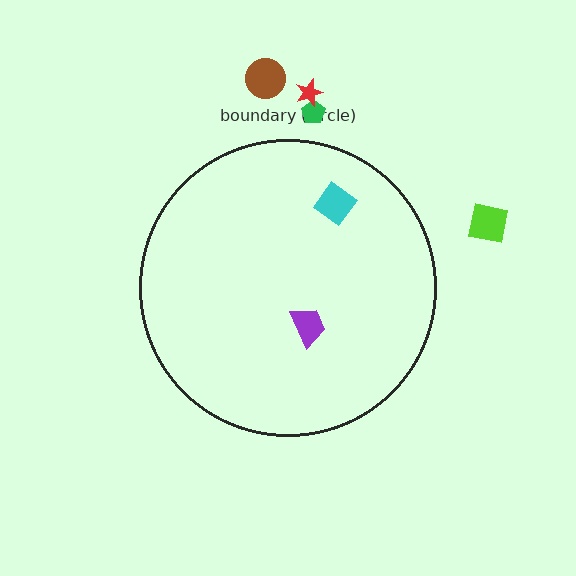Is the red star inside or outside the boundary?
Outside.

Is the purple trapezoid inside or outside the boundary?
Inside.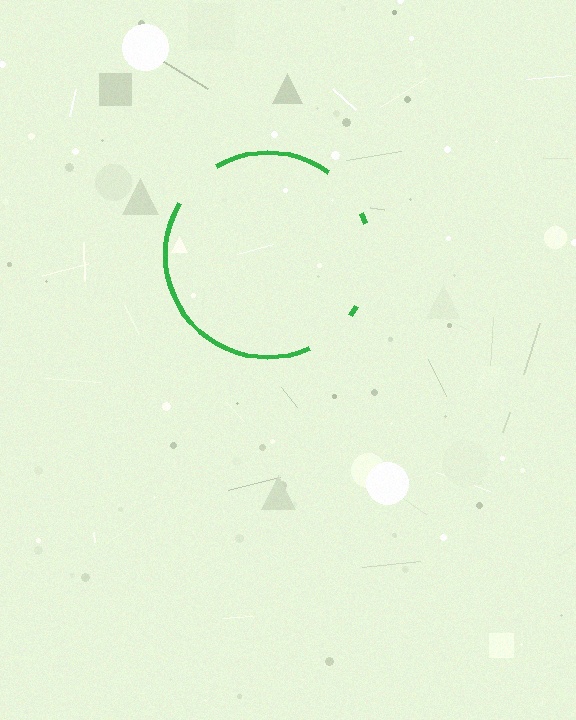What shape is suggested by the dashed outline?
The dashed outline suggests a circle.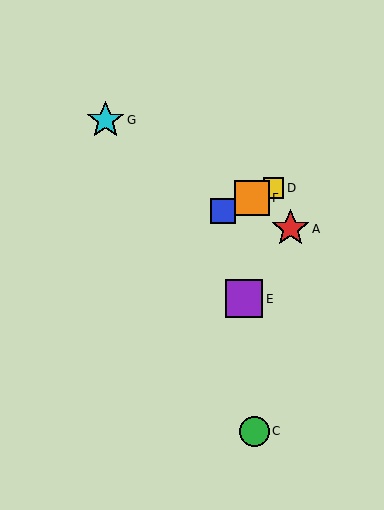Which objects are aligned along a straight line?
Objects B, D, F are aligned along a straight line.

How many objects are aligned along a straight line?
3 objects (B, D, F) are aligned along a straight line.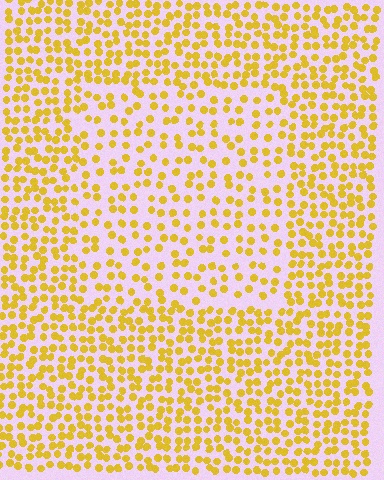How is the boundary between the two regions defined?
The boundary is defined by a change in element density (approximately 1.7x ratio). All elements are the same color, size, and shape.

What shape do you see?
I see a rectangle.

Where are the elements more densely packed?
The elements are more densely packed outside the rectangle boundary.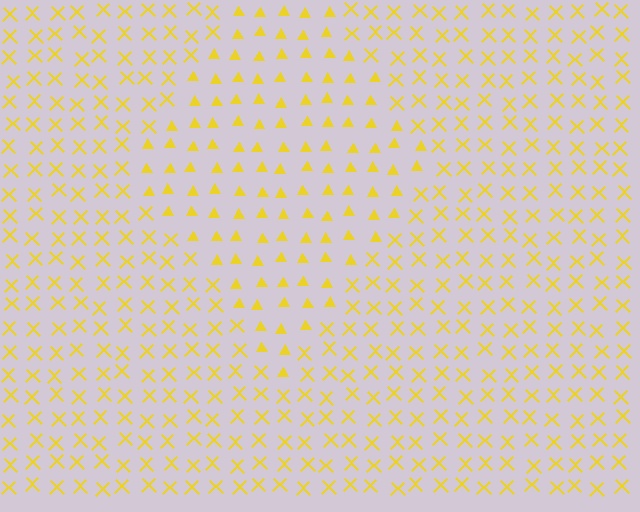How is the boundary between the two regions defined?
The boundary is defined by a change in element shape: triangles inside vs. X marks outside. All elements share the same color and spacing.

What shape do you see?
I see a diamond.